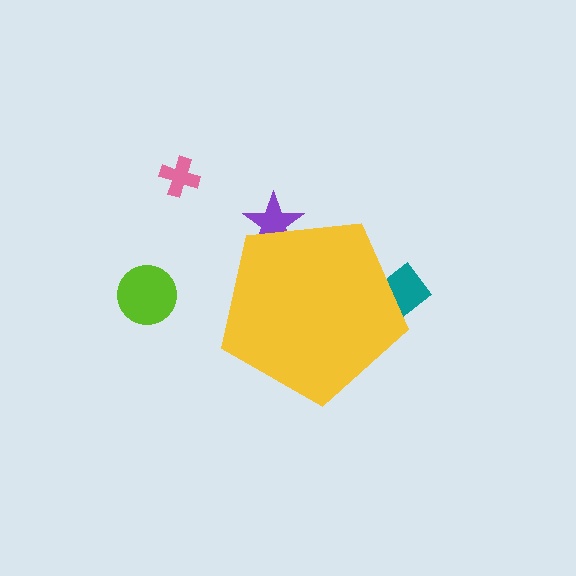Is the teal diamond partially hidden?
Yes, the teal diamond is partially hidden behind the yellow pentagon.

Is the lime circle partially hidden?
No, the lime circle is fully visible.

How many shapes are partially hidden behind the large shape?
2 shapes are partially hidden.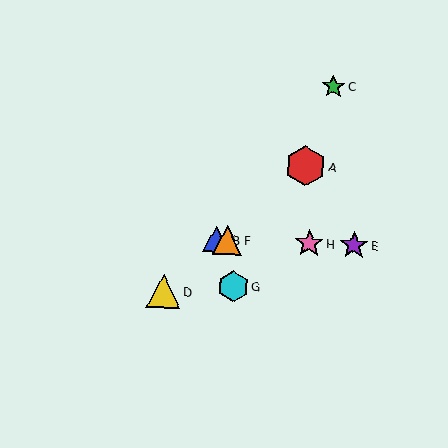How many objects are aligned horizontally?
4 objects (B, E, F, H) are aligned horizontally.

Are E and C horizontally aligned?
No, E is at y≈245 and C is at y≈86.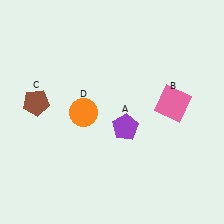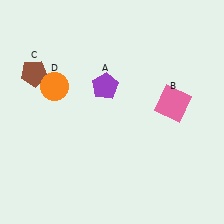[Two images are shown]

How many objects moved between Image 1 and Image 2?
3 objects moved between the two images.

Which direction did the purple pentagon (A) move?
The purple pentagon (A) moved up.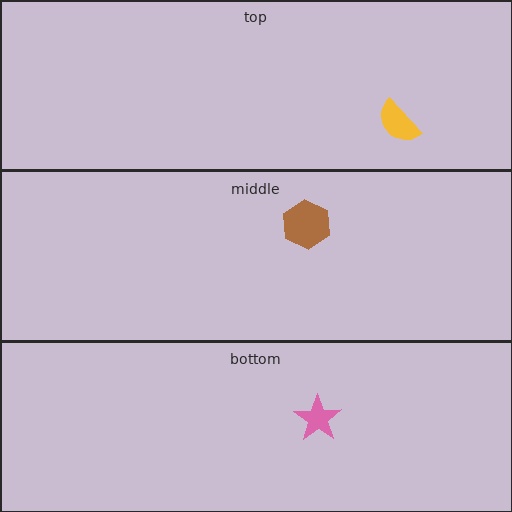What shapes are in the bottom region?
The pink star.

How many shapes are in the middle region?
1.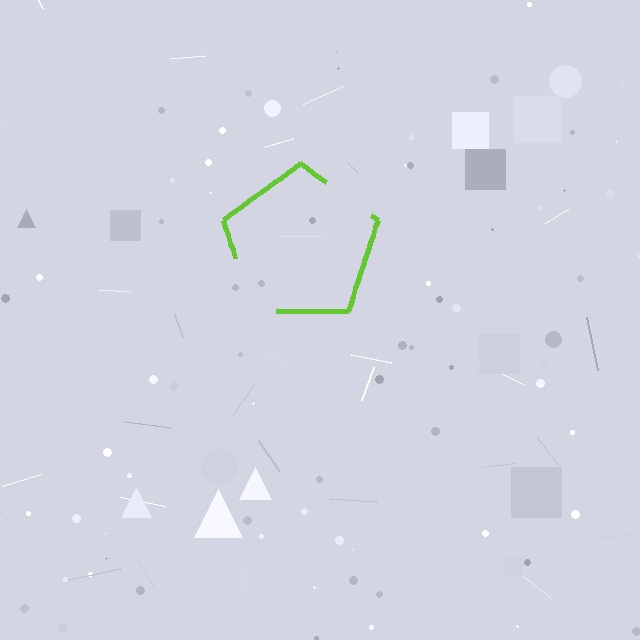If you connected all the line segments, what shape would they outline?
They would outline a pentagon.